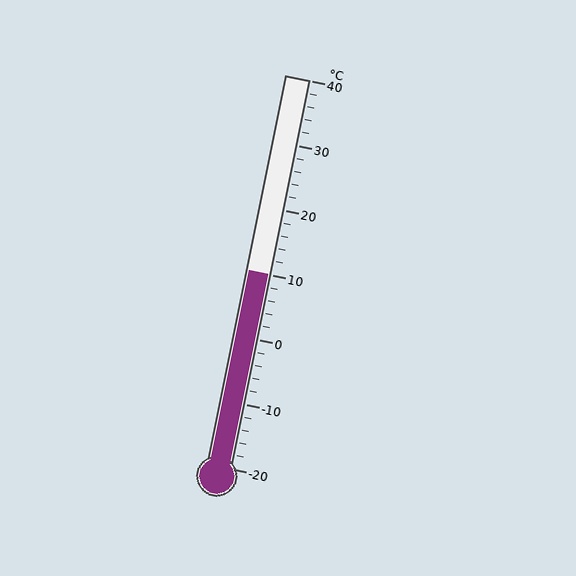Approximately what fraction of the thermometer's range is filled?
The thermometer is filled to approximately 50% of its range.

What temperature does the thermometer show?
The thermometer shows approximately 10°C.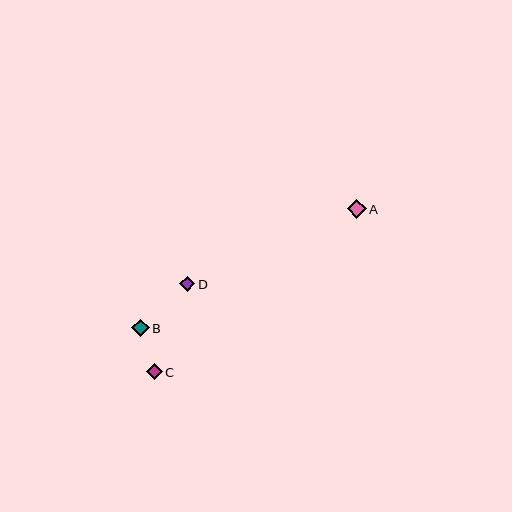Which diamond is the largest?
Diamond A is the largest with a size of approximately 19 pixels.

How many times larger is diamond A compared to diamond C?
Diamond A is approximately 1.2 times the size of diamond C.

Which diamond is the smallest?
Diamond D is the smallest with a size of approximately 15 pixels.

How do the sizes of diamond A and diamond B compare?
Diamond A and diamond B are approximately the same size.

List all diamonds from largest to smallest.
From largest to smallest: A, B, C, D.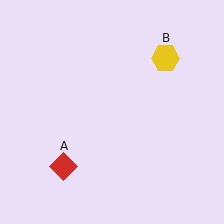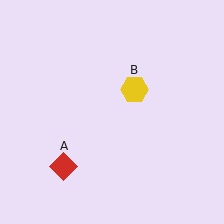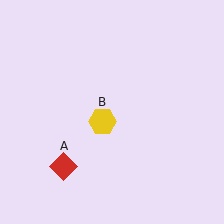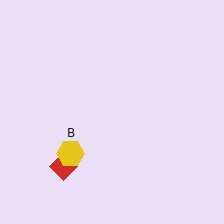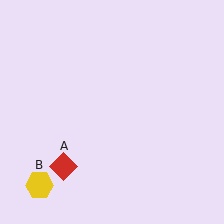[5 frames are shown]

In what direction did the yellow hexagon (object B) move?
The yellow hexagon (object B) moved down and to the left.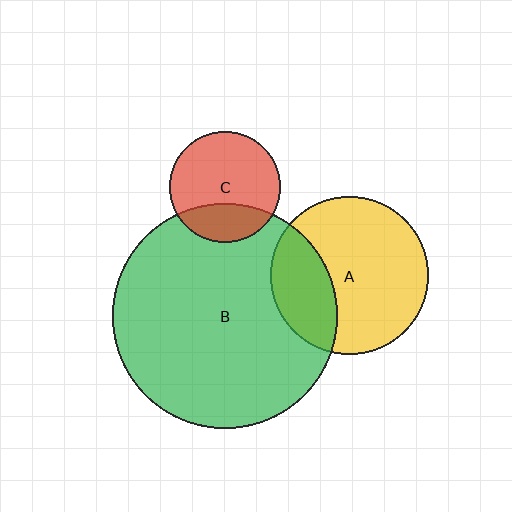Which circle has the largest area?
Circle B (green).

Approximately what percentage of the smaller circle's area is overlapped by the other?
Approximately 25%.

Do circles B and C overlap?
Yes.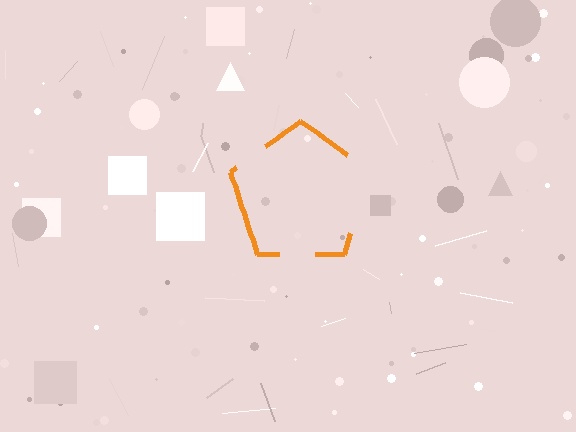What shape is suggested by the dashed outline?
The dashed outline suggests a pentagon.